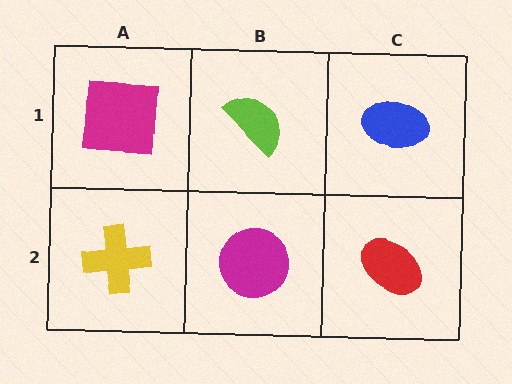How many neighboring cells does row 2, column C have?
2.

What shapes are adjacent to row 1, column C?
A red ellipse (row 2, column C), a lime semicircle (row 1, column B).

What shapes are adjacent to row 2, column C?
A blue ellipse (row 1, column C), a magenta circle (row 2, column B).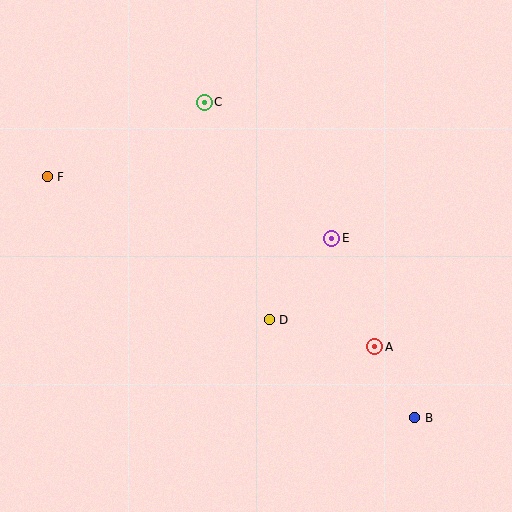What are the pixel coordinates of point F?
Point F is at (47, 177).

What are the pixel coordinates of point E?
Point E is at (332, 238).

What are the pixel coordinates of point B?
Point B is at (415, 418).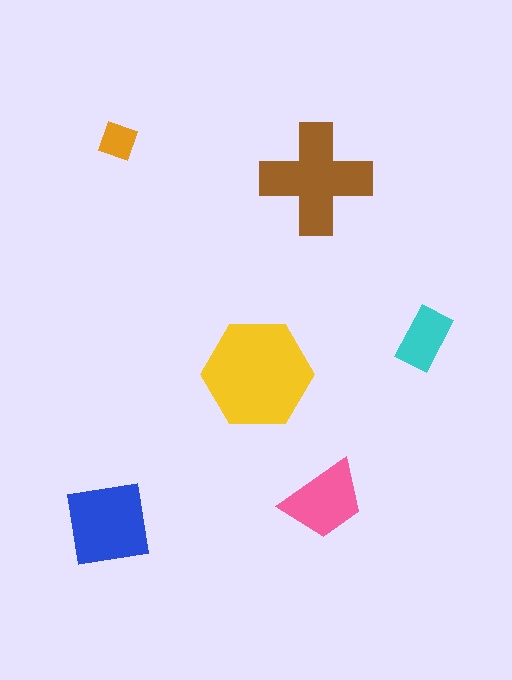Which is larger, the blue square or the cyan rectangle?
The blue square.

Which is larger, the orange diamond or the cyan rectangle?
The cyan rectangle.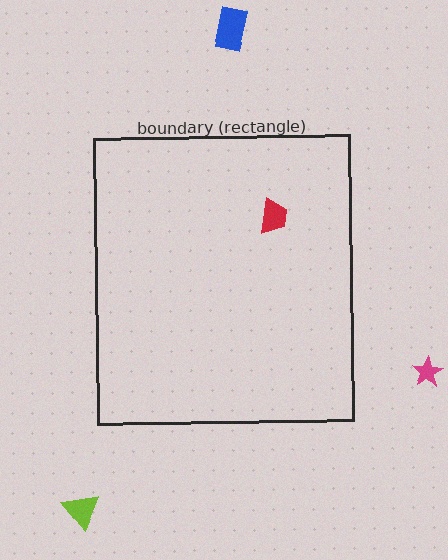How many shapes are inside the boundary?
1 inside, 3 outside.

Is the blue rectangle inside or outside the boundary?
Outside.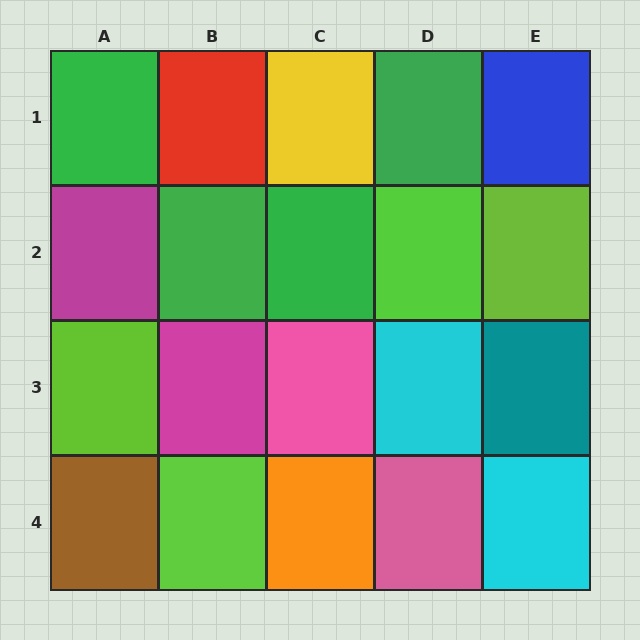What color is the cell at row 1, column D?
Green.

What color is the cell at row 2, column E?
Lime.